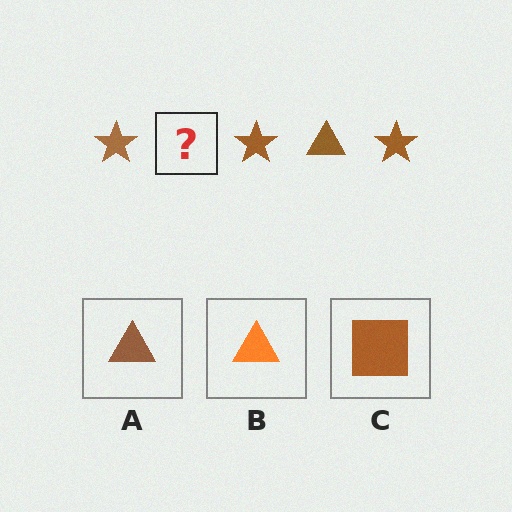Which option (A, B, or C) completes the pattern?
A.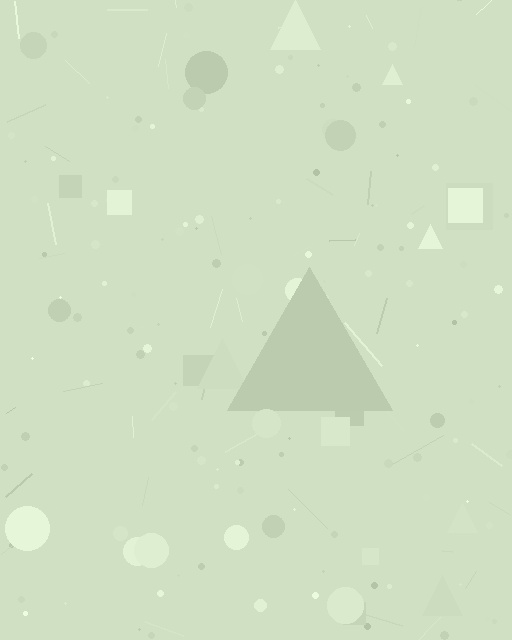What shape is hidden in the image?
A triangle is hidden in the image.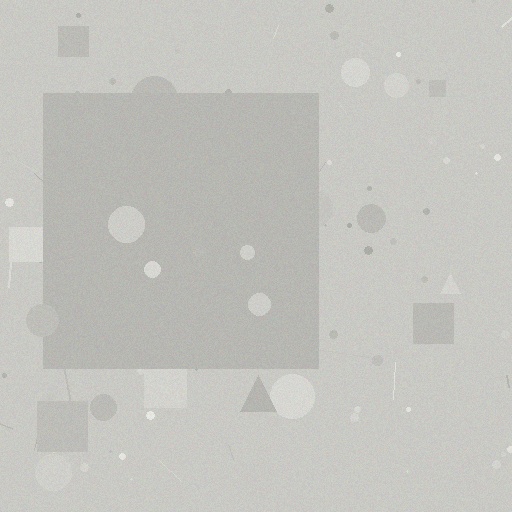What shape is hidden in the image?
A square is hidden in the image.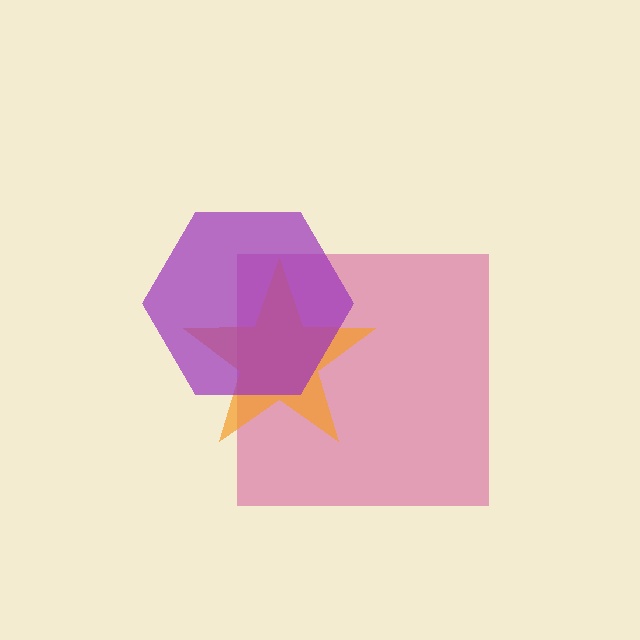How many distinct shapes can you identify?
There are 3 distinct shapes: a magenta square, an orange star, a purple hexagon.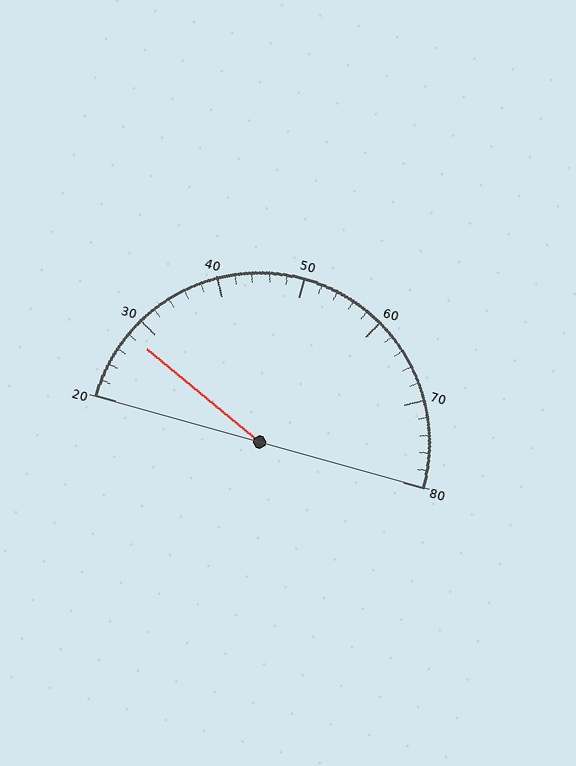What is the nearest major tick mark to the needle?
The nearest major tick mark is 30.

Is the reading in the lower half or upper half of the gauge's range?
The reading is in the lower half of the range (20 to 80).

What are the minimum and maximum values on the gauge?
The gauge ranges from 20 to 80.